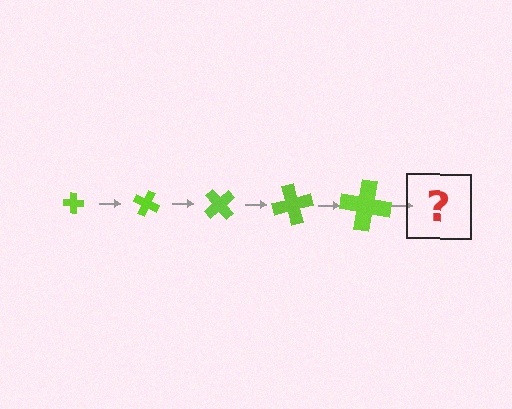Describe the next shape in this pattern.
It should be a cross, larger than the previous one and rotated 125 degrees from the start.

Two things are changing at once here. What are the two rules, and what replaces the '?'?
The two rules are that the cross grows larger each step and it rotates 25 degrees each step. The '?' should be a cross, larger than the previous one and rotated 125 degrees from the start.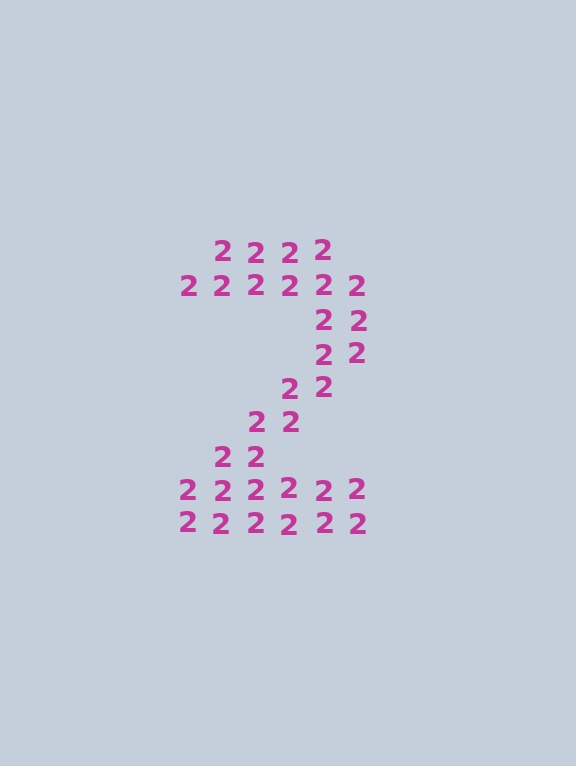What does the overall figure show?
The overall figure shows the digit 2.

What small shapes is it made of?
It is made of small digit 2's.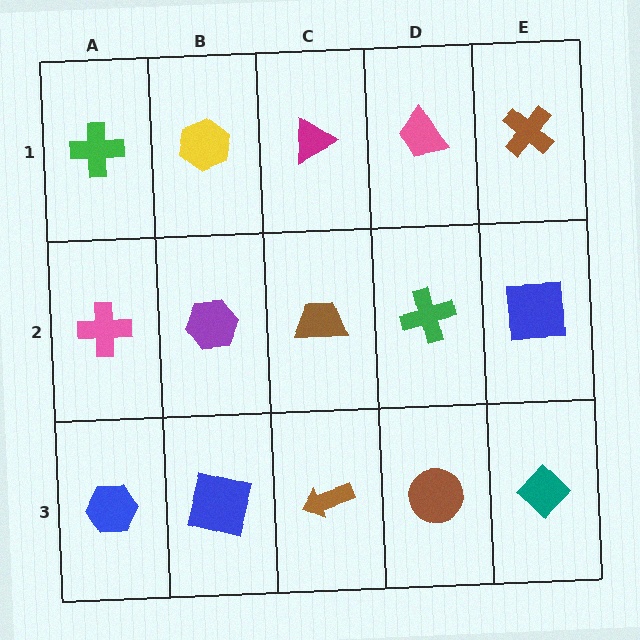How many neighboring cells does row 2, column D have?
4.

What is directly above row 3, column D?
A green cross.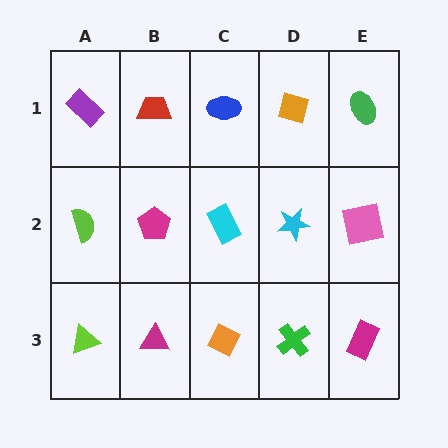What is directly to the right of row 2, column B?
A cyan rectangle.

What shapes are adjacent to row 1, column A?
A lime semicircle (row 2, column A), a red trapezoid (row 1, column B).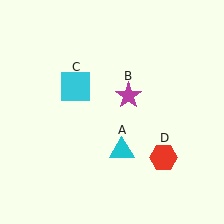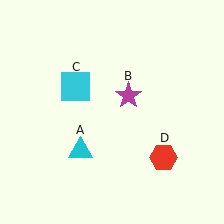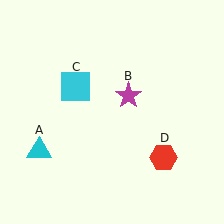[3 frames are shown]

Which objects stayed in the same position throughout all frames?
Magenta star (object B) and cyan square (object C) and red hexagon (object D) remained stationary.